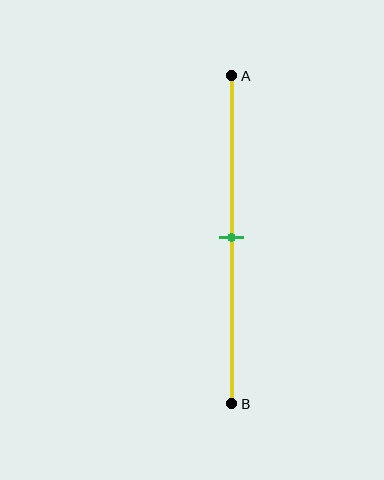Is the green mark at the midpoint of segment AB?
Yes, the mark is approximately at the midpoint.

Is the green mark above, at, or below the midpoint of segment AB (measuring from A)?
The green mark is approximately at the midpoint of segment AB.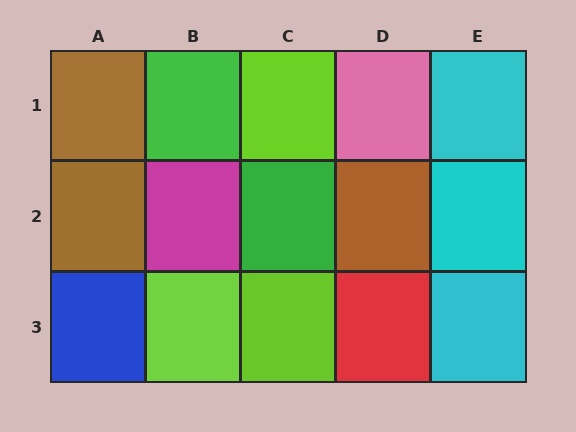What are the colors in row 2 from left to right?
Brown, magenta, green, brown, cyan.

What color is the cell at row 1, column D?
Pink.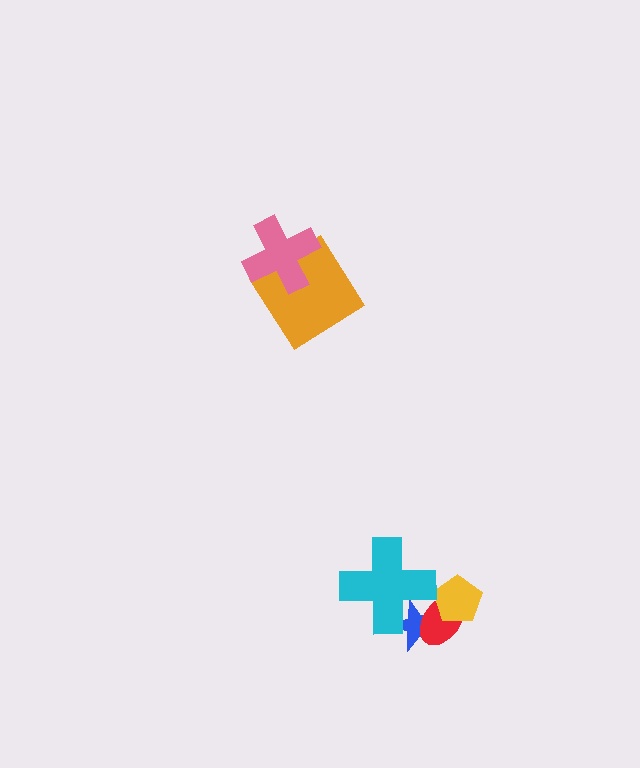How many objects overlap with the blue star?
2 objects overlap with the blue star.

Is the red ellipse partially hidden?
Yes, it is partially covered by another shape.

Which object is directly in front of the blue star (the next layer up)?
The red ellipse is directly in front of the blue star.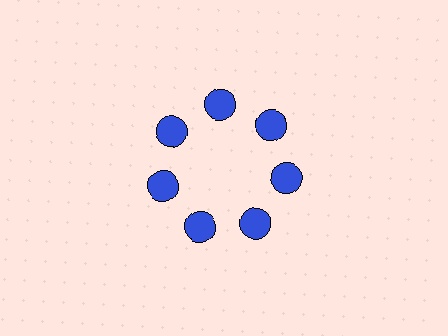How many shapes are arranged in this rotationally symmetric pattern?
There are 7 shapes, arranged in 7 groups of 1.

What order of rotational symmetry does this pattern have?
This pattern has 7-fold rotational symmetry.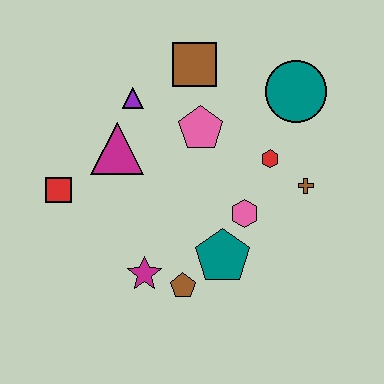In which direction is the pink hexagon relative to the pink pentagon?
The pink hexagon is below the pink pentagon.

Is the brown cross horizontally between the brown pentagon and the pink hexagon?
No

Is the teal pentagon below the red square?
Yes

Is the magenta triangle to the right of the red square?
Yes